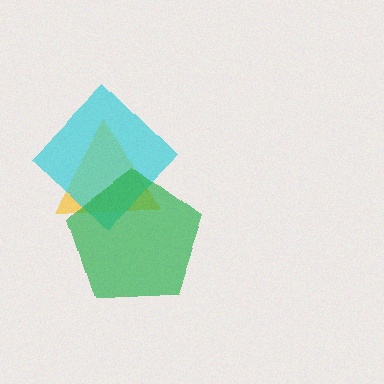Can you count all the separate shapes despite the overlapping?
Yes, there are 3 separate shapes.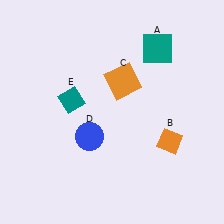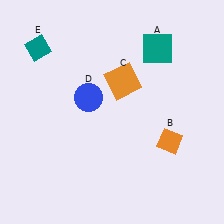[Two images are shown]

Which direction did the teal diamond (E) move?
The teal diamond (E) moved up.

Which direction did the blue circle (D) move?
The blue circle (D) moved up.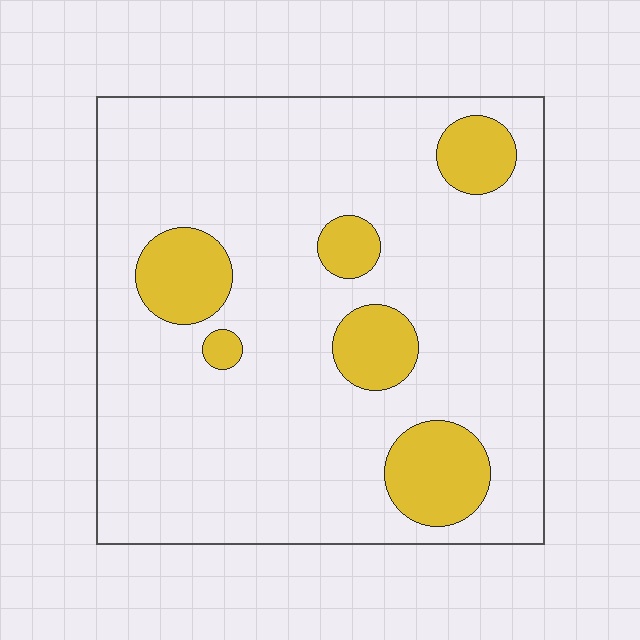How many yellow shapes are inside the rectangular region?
6.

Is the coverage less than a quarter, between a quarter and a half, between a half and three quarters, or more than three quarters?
Less than a quarter.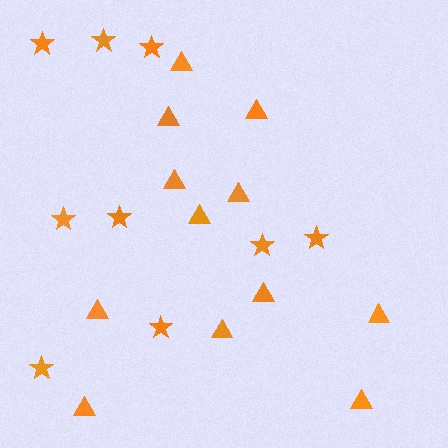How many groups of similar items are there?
There are 2 groups: one group of stars (9) and one group of triangles (12).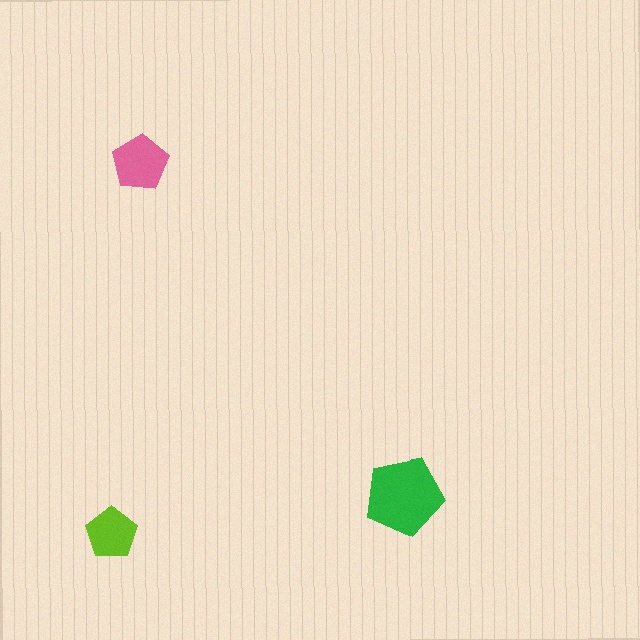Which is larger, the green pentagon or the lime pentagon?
The green one.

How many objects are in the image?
There are 3 objects in the image.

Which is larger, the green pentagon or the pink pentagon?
The green one.